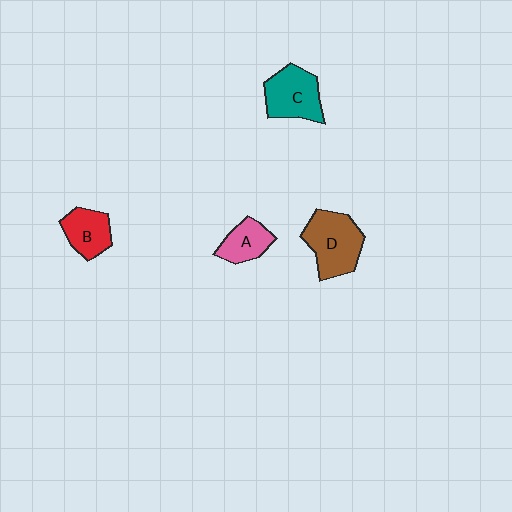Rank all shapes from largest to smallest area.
From largest to smallest: D (brown), C (teal), B (red), A (pink).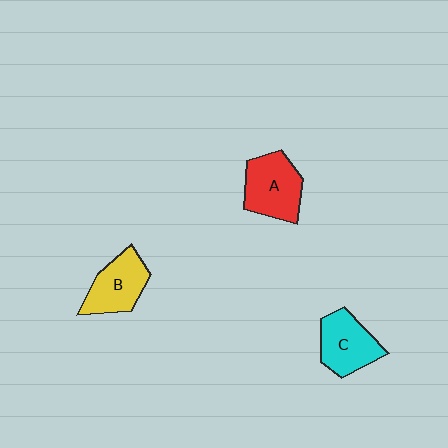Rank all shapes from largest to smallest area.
From largest to smallest: A (red), C (cyan), B (yellow).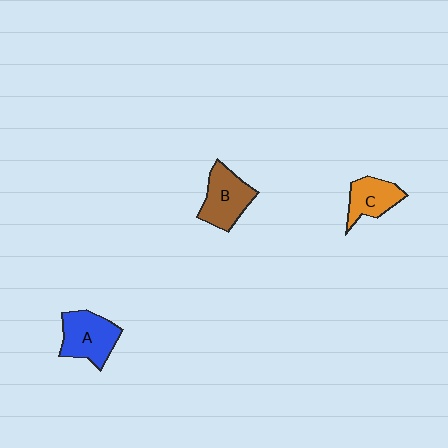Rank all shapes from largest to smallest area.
From largest to smallest: A (blue), B (brown), C (orange).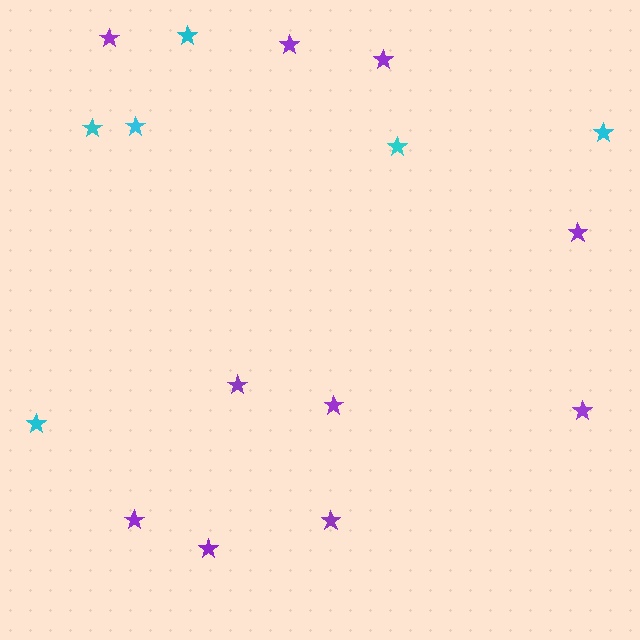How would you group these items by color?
There are 2 groups: one group of purple stars (10) and one group of cyan stars (6).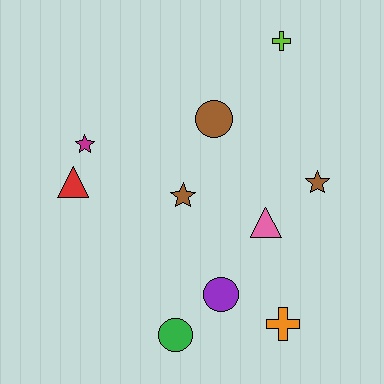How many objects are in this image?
There are 10 objects.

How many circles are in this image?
There are 3 circles.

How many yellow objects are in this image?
There are no yellow objects.